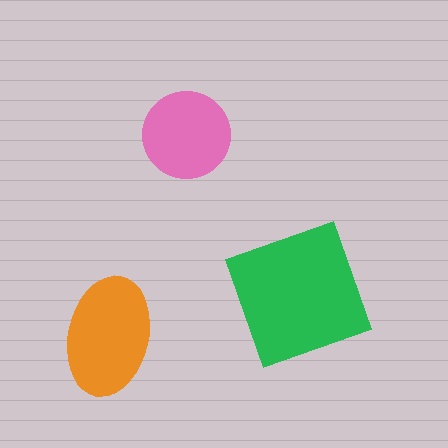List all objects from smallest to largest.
The pink circle, the orange ellipse, the green square.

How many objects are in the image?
There are 3 objects in the image.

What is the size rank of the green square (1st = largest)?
1st.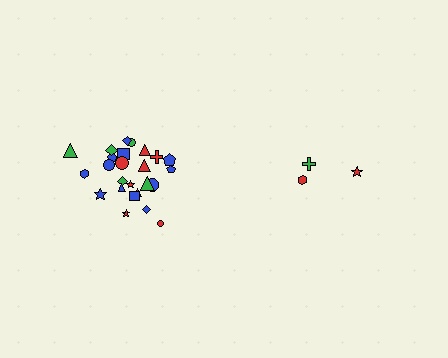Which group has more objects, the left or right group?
The left group.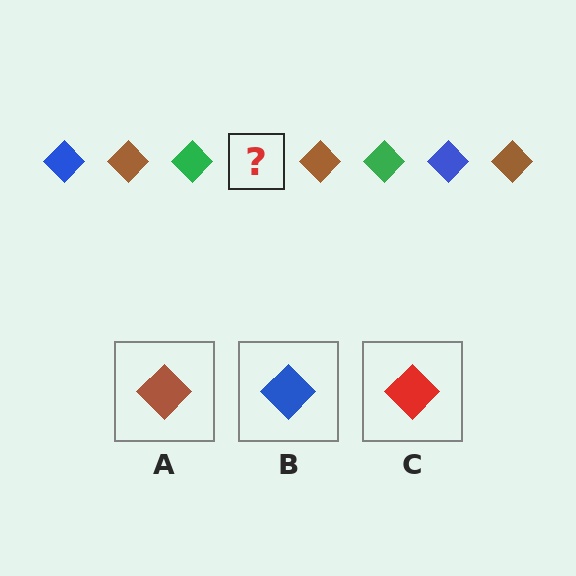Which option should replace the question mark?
Option B.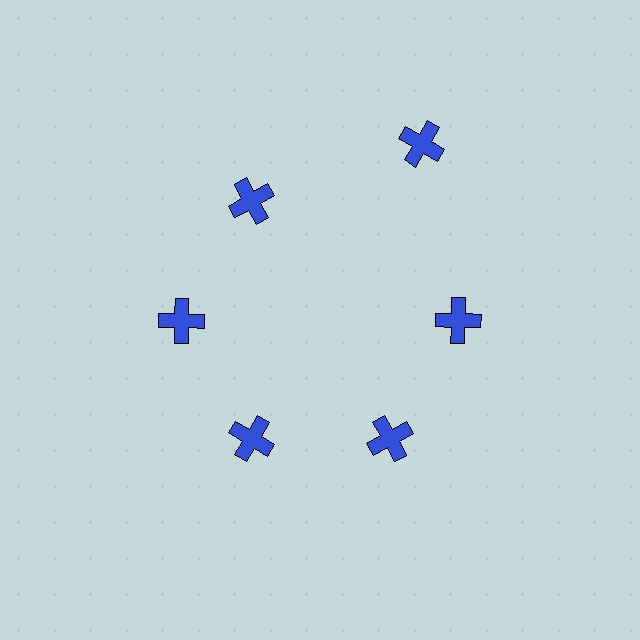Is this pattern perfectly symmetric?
No. The 6 blue crosses are arranged in a ring, but one element near the 1 o'clock position is pushed outward from the center, breaking the 6-fold rotational symmetry.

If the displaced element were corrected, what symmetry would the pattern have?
It would have 6-fold rotational symmetry — the pattern would map onto itself every 60 degrees.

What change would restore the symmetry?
The symmetry would be restored by moving it inward, back onto the ring so that all 6 crosses sit at equal angles and equal distance from the center.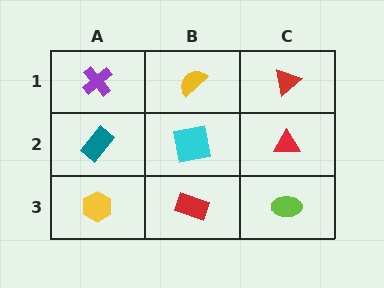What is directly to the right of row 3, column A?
A red rectangle.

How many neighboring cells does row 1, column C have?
2.